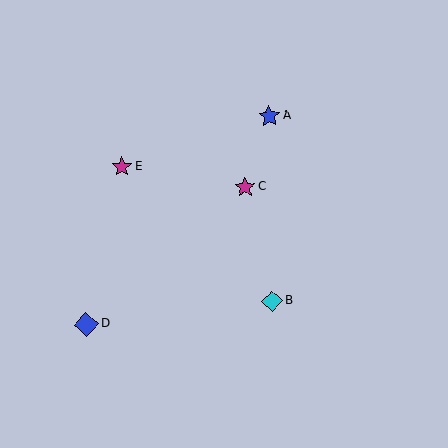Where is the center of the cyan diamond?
The center of the cyan diamond is at (272, 301).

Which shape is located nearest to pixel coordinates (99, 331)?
The blue diamond (labeled D) at (86, 324) is nearest to that location.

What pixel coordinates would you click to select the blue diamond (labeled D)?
Click at (86, 324) to select the blue diamond D.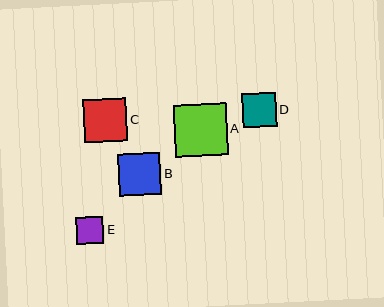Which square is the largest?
Square A is the largest with a size of approximately 52 pixels.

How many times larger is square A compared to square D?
Square A is approximately 1.5 times the size of square D.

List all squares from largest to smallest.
From largest to smallest: A, C, B, D, E.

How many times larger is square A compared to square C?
Square A is approximately 1.2 times the size of square C.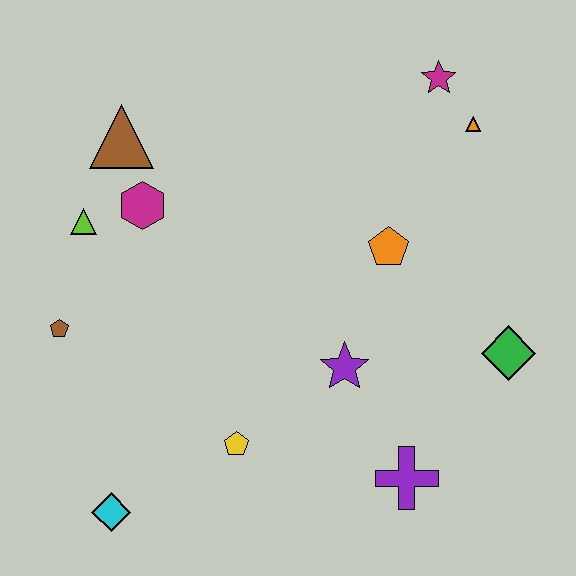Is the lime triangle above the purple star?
Yes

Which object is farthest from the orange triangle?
The cyan diamond is farthest from the orange triangle.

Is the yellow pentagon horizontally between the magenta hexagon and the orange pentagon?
Yes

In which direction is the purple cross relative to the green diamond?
The purple cross is below the green diamond.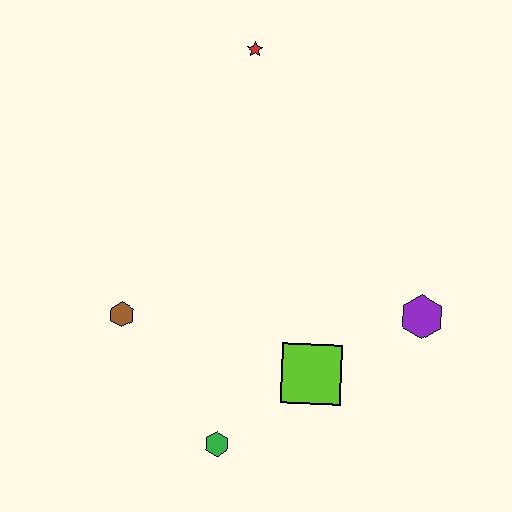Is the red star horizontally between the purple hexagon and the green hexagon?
Yes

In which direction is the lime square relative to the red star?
The lime square is below the red star.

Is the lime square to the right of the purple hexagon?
No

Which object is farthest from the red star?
The green hexagon is farthest from the red star.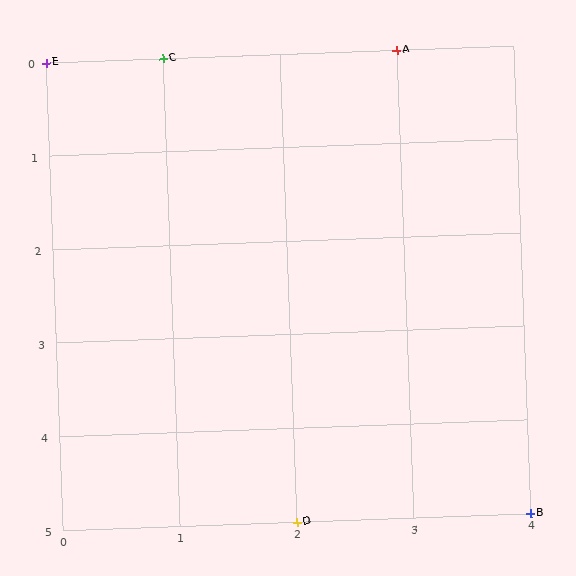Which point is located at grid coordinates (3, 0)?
Point A is at (3, 0).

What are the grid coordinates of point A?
Point A is at grid coordinates (3, 0).